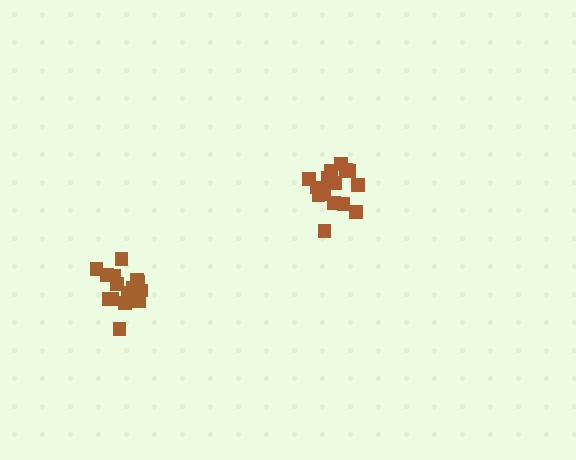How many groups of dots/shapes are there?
There are 2 groups.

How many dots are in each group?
Group 1: 16 dots, Group 2: 17 dots (33 total).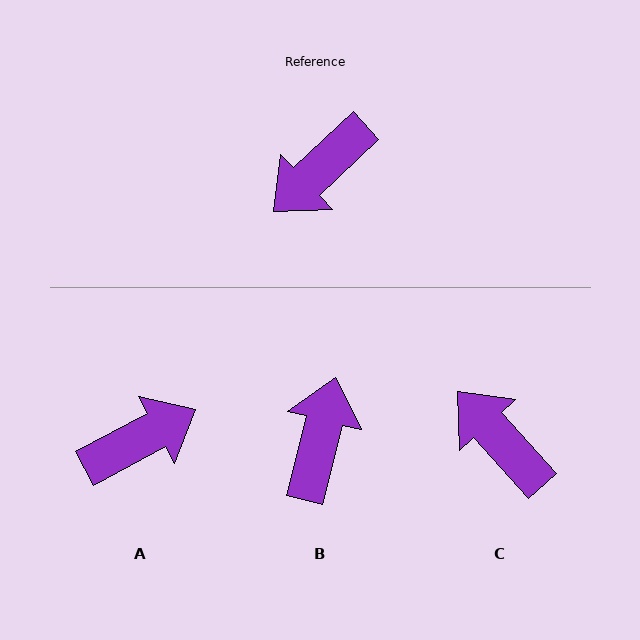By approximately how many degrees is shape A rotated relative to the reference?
Approximately 165 degrees counter-clockwise.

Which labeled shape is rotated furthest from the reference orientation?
A, about 165 degrees away.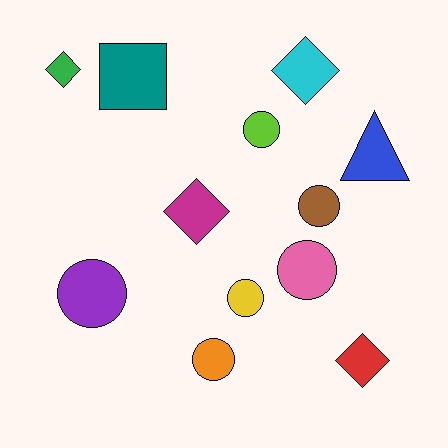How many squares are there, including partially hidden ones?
There is 1 square.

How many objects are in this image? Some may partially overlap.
There are 12 objects.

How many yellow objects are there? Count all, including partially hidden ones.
There is 1 yellow object.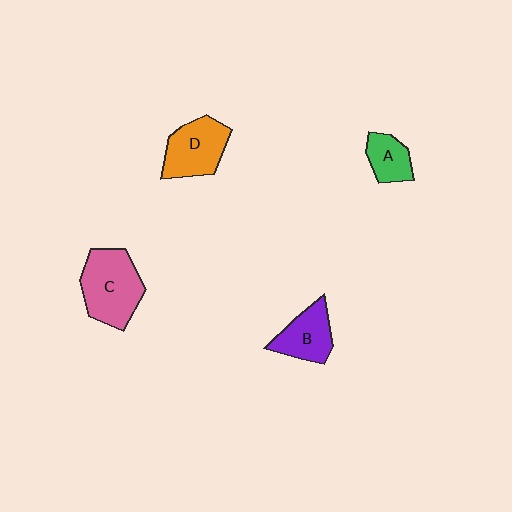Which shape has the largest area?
Shape C (pink).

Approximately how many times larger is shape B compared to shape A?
Approximately 1.4 times.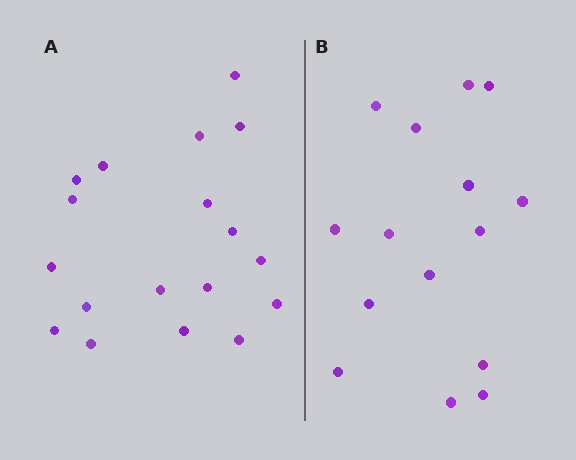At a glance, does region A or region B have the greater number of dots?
Region A (the left region) has more dots.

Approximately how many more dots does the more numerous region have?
Region A has just a few more — roughly 2 or 3 more dots than region B.